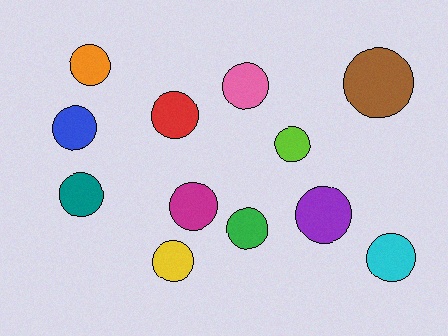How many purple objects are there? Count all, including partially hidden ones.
There is 1 purple object.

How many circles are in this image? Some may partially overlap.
There are 12 circles.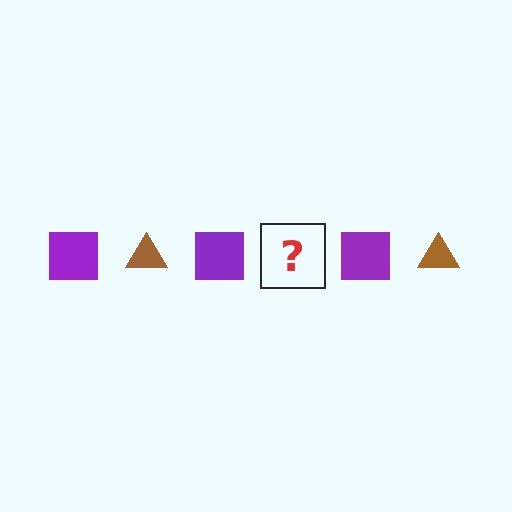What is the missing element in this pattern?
The missing element is a brown triangle.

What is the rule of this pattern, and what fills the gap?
The rule is that the pattern alternates between purple square and brown triangle. The gap should be filled with a brown triangle.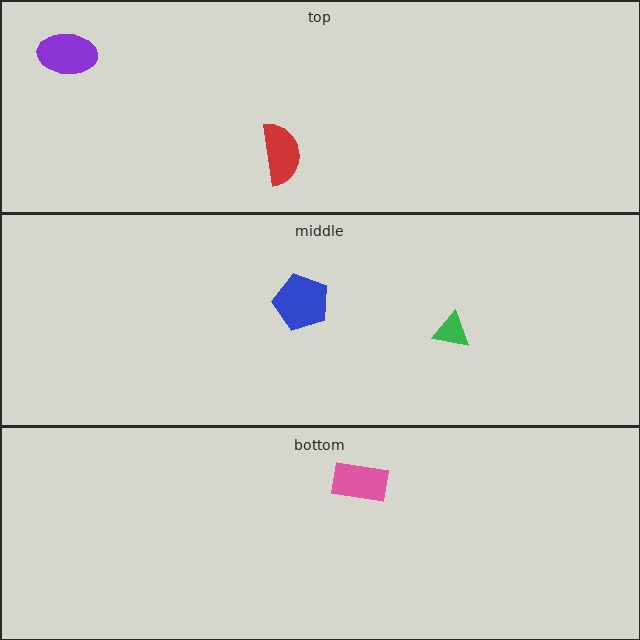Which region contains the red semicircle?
The top region.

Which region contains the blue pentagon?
The middle region.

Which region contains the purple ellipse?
The top region.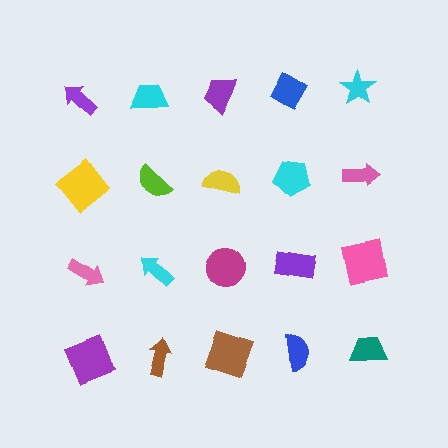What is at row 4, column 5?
A teal trapezoid.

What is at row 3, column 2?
A cyan arrow.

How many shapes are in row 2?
5 shapes.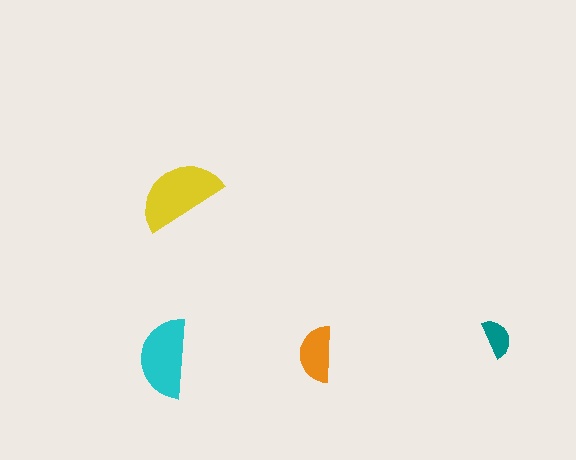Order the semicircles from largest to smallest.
the yellow one, the cyan one, the orange one, the teal one.